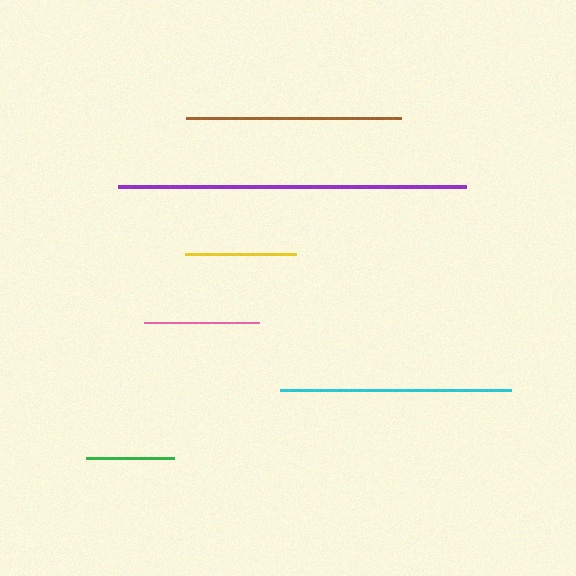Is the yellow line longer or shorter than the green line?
The yellow line is longer than the green line.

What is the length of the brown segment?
The brown segment is approximately 215 pixels long.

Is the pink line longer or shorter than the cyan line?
The cyan line is longer than the pink line.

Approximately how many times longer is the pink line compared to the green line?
The pink line is approximately 1.3 times the length of the green line.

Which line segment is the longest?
The purple line is the longest at approximately 348 pixels.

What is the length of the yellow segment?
The yellow segment is approximately 111 pixels long.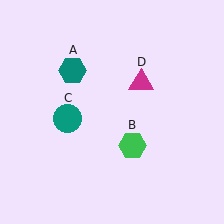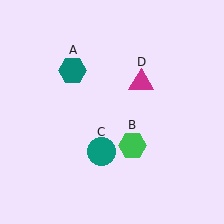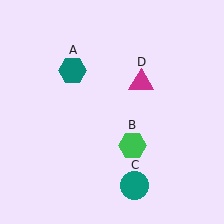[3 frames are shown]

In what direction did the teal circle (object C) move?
The teal circle (object C) moved down and to the right.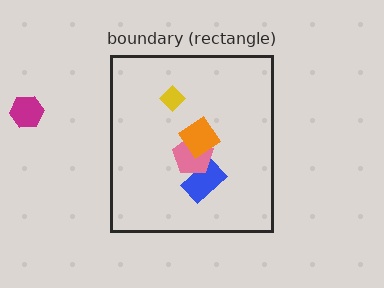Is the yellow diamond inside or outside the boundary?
Inside.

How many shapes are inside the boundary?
4 inside, 1 outside.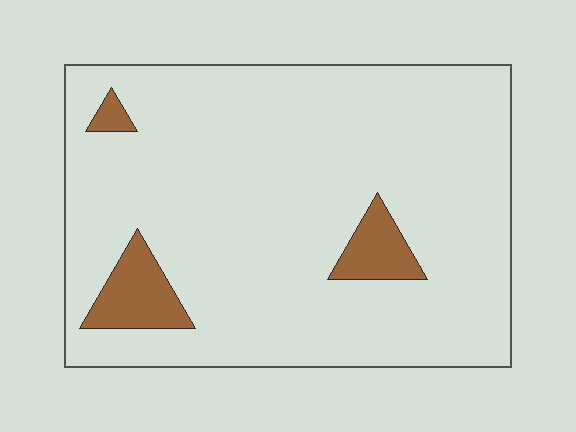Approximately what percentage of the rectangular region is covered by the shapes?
Approximately 10%.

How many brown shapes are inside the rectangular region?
3.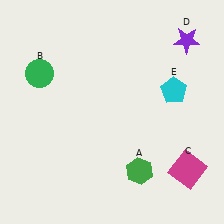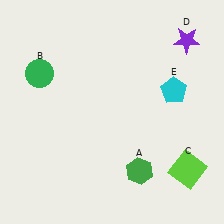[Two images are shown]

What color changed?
The square (C) changed from magenta in Image 1 to lime in Image 2.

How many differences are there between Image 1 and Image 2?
There is 1 difference between the two images.